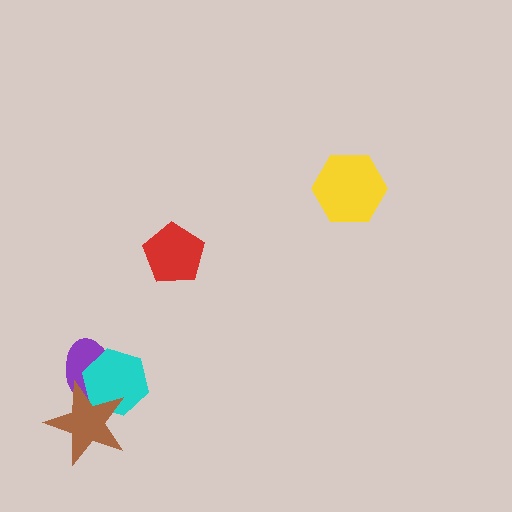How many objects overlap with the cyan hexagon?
2 objects overlap with the cyan hexagon.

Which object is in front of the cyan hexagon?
The brown star is in front of the cyan hexagon.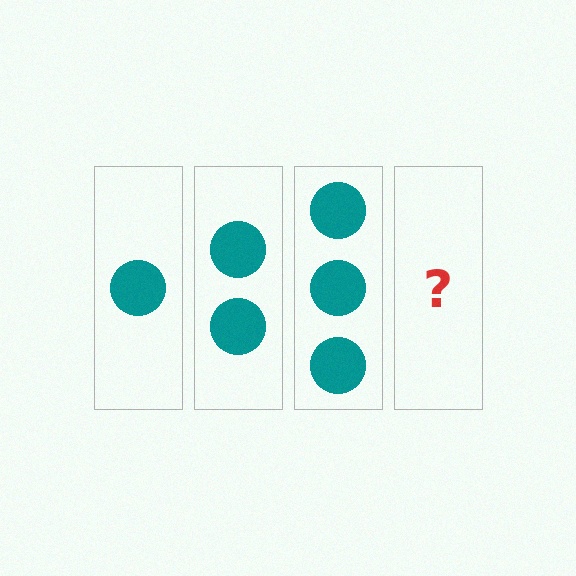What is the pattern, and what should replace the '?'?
The pattern is that each step adds one more circle. The '?' should be 4 circles.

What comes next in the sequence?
The next element should be 4 circles.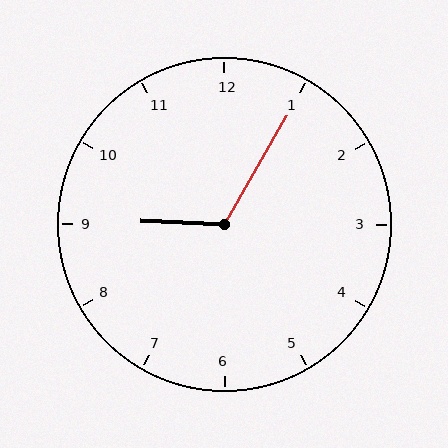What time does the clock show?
9:05.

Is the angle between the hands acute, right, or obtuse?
It is obtuse.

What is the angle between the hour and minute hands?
Approximately 118 degrees.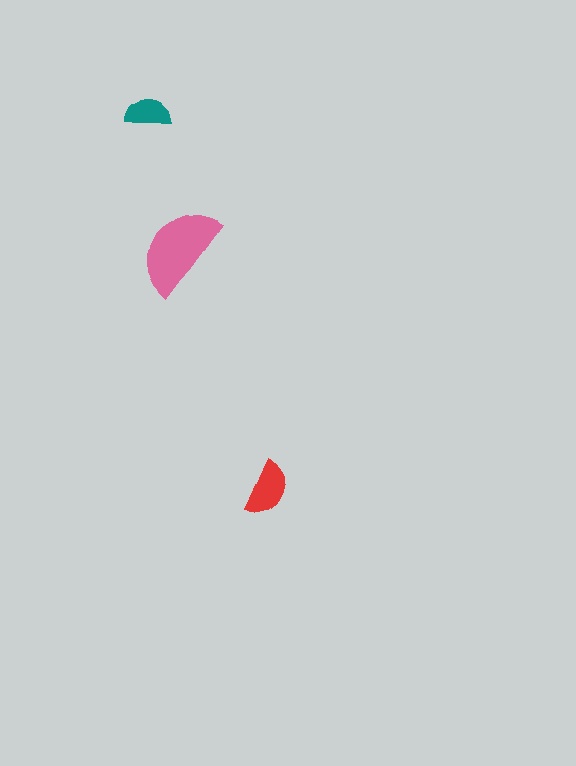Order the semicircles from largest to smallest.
the pink one, the red one, the teal one.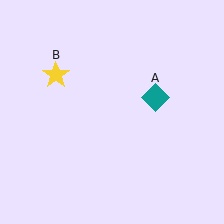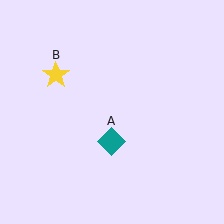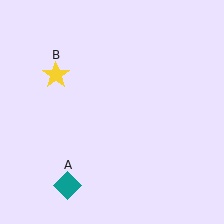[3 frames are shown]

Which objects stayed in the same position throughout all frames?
Yellow star (object B) remained stationary.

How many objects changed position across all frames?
1 object changed position: teal diamond (object A).